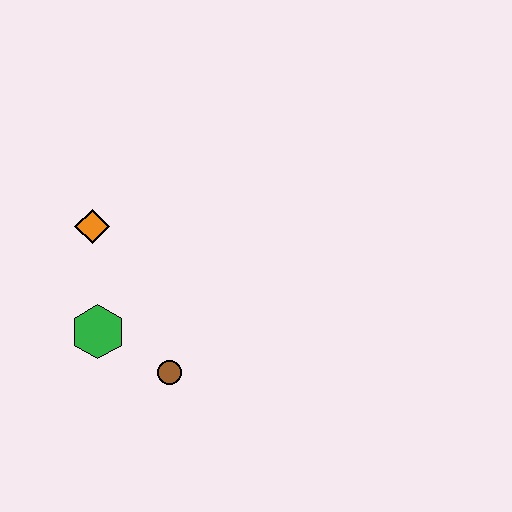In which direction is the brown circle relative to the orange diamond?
The brown circle is below the orange diamond.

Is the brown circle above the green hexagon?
No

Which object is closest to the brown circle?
The green hexagon is closest to the brown circle.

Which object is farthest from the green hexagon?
The orange diamond is farthest from the green hexagon.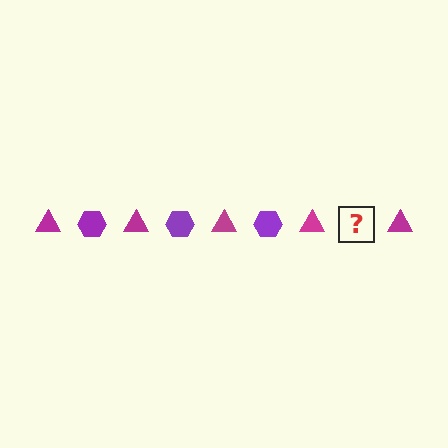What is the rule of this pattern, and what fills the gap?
The rule is that the pattern alternates between magenta triangle and purple hexagon. The gap should be filled with a purple hexagon.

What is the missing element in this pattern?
The missing element is a purple hexagon.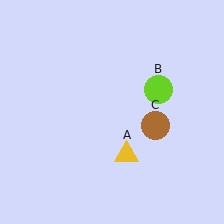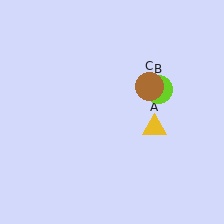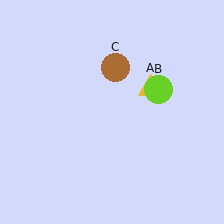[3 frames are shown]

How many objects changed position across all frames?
2 objects changed position: yellow triangle (object A), brown circle (object C).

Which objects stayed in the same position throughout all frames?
Lime circle (object B) remained stationary.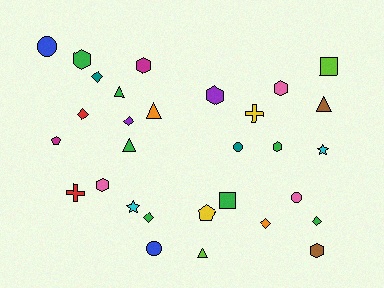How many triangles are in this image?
There are 5 triangles.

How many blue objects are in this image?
There are 2 blue objects.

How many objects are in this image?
There are 30 objects.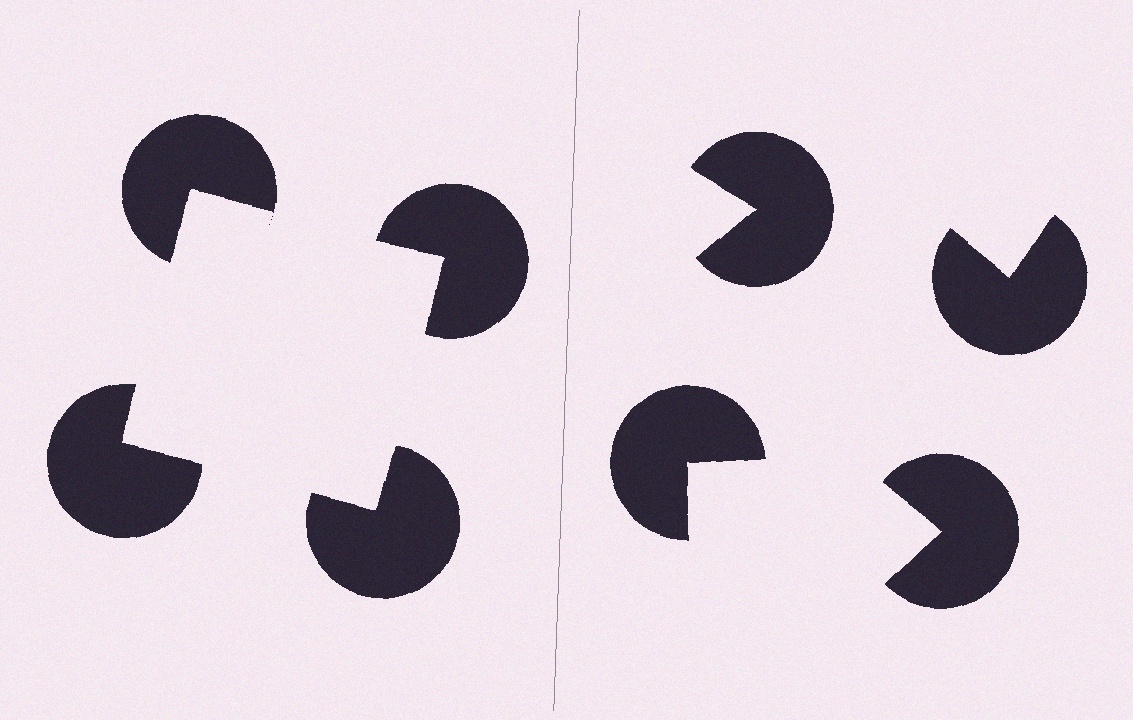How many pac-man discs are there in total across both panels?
8 — 4 on each side.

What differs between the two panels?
The pac-man discs are positioned identically on both sides; only the wedge orientations differ. On the left they align to a square; on the right they are misaligned.